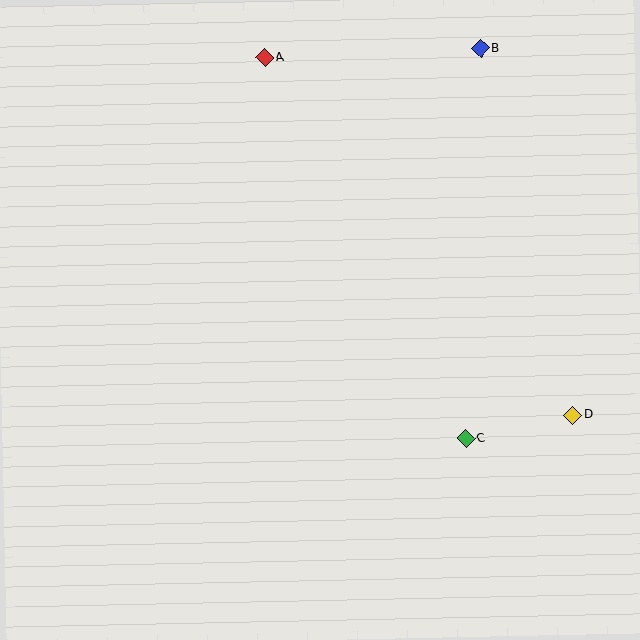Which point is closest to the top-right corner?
Point B is closest to the top-right corner.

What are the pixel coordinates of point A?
Point A is at (265, 57).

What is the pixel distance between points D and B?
The distance between D and B is 378 pixels.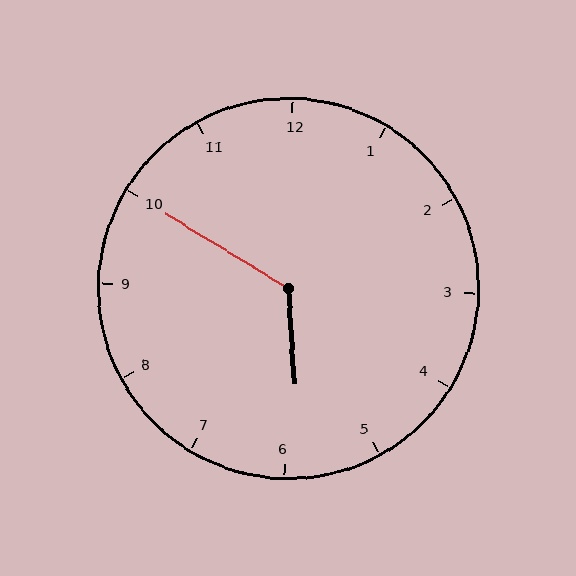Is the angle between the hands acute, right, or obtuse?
It is obtuse.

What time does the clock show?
5:50.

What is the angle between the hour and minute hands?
Approximately 125 degrees.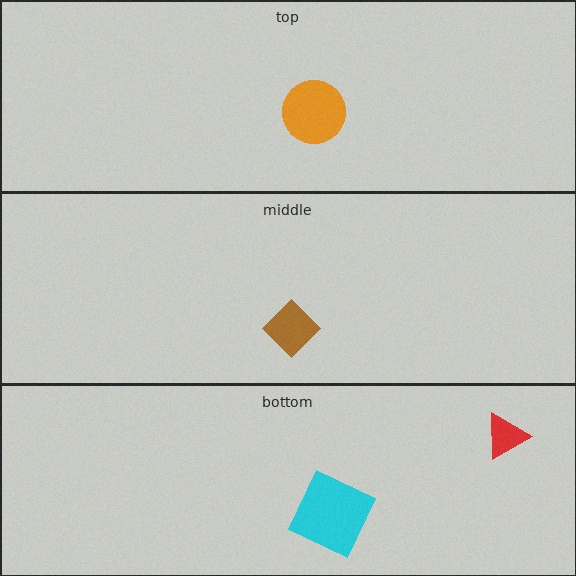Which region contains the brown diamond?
The middle region.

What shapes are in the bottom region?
The red triangle, the cyan square.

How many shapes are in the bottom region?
2.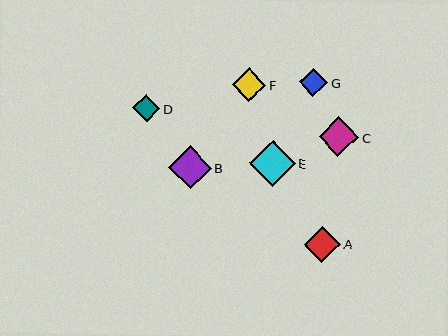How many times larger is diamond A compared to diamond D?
Diamond A is approximately 1.3 times the size of diamond D.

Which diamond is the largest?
Diamond E is the largest with a size of approximately 46 pixels.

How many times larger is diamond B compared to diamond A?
Diamond B is approximately 1.2 times the size of diamond A.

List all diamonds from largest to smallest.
From largest to smallest: E, B, C, A, F, G, D.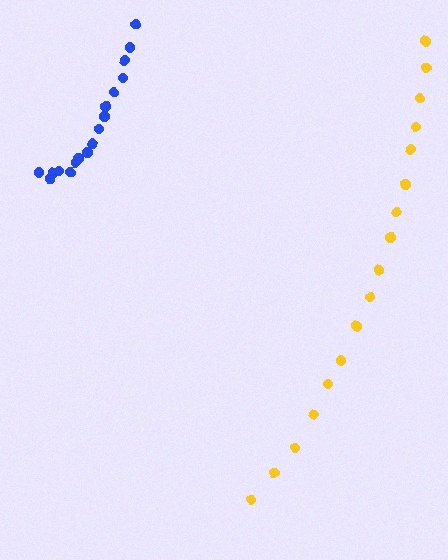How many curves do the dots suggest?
There are 2 distinct paths.